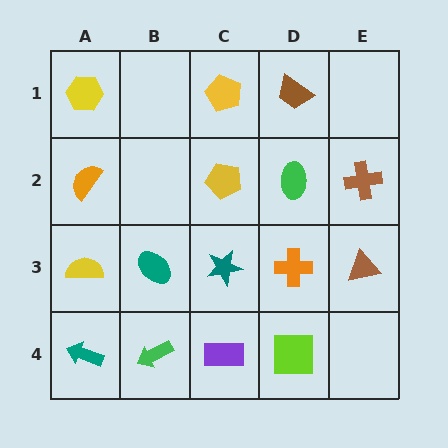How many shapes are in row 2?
4 shapes.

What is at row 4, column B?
A green arrow.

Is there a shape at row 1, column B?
No, that cell is empty.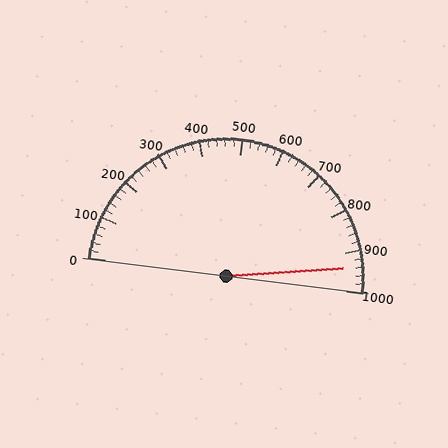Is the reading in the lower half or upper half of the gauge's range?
The reading is in the upper half of the range (0 to 1000).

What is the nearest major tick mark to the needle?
The nearest major tick mark is 900.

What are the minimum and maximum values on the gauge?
The gauge ranges from 0 to 1000.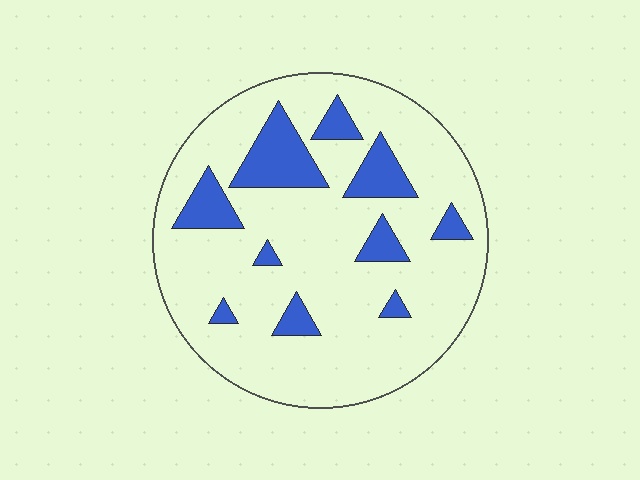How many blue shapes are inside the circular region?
10.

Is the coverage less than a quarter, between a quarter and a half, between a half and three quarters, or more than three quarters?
Less than a quarter.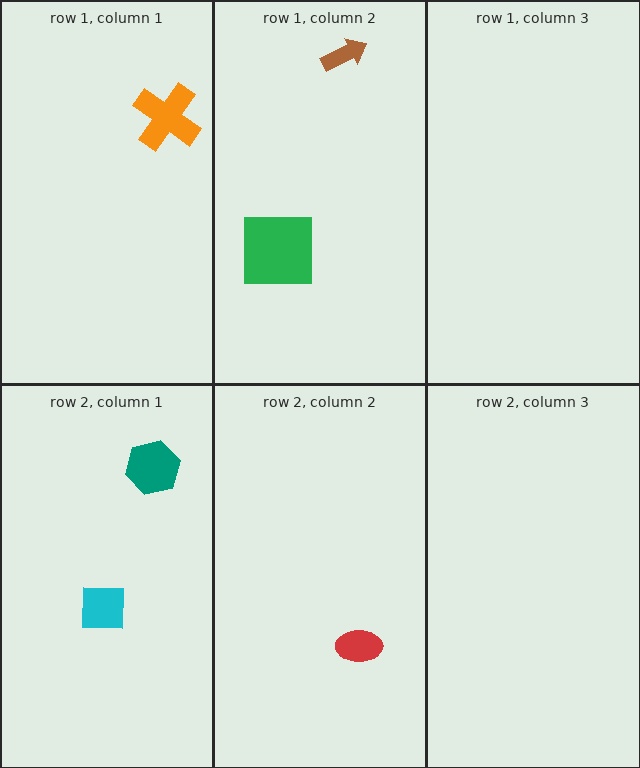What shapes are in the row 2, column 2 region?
The red ellipse.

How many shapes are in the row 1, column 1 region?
1.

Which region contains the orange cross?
The row 1, column 1 region.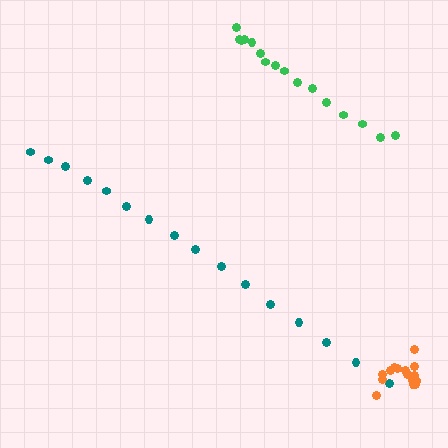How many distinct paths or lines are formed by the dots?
There are 3 distinct paths.